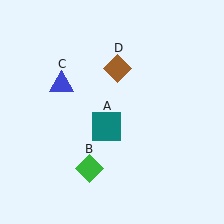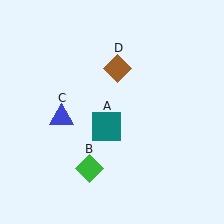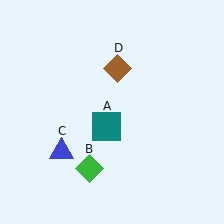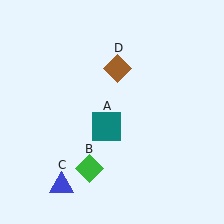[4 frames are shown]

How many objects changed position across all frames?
1 object changed position: blue triangle (object C).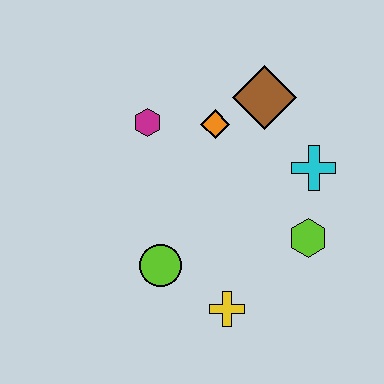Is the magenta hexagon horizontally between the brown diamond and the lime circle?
No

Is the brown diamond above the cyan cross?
Yes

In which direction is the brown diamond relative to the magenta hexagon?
The brown diamond is to the right of the magenta hexagon.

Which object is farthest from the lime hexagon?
The magenta hexagon is farthest from the lime hexagon.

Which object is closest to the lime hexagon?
The cyan cross is closest to the lime hexagon.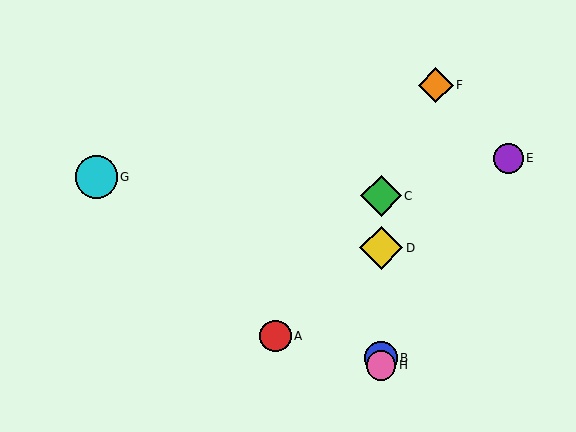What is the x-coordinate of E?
Object E is at x≈509.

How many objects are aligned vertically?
4 objects (B, C, D, H) are aligned vertically.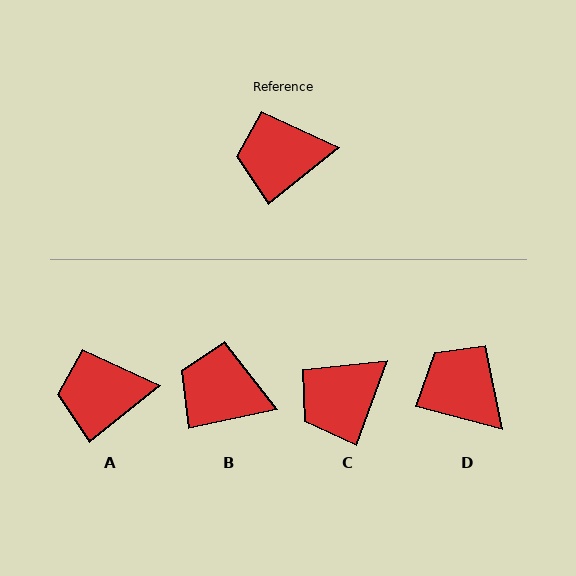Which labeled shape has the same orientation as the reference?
A.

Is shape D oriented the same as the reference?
No, it is off by about 53 degrees.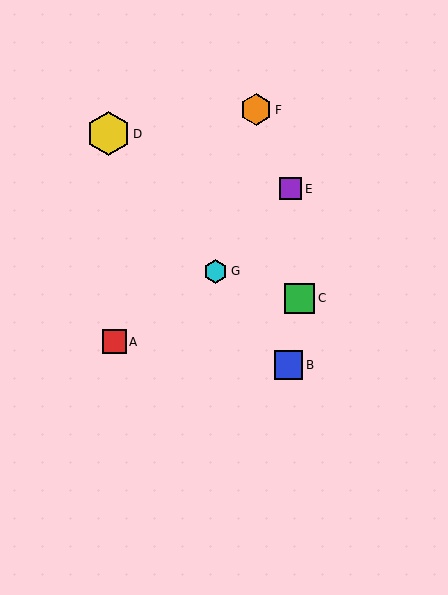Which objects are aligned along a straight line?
Objects B, D, G are aligned along a straight line.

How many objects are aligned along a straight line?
3 objects (B, D, G) are aligned along a straight line.